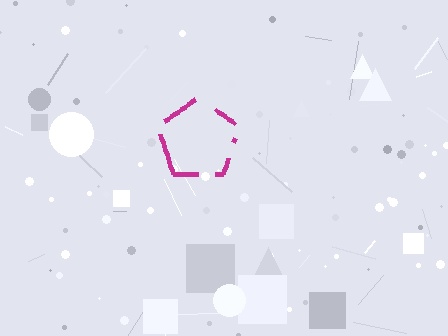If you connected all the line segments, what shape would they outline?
They would outline a pentagon.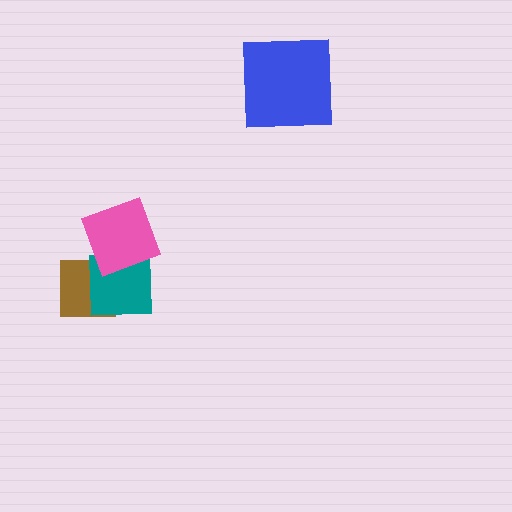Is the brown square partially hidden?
Yes, it is partially covered by another shape.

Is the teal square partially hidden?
Yes, it is partially covered by another shape.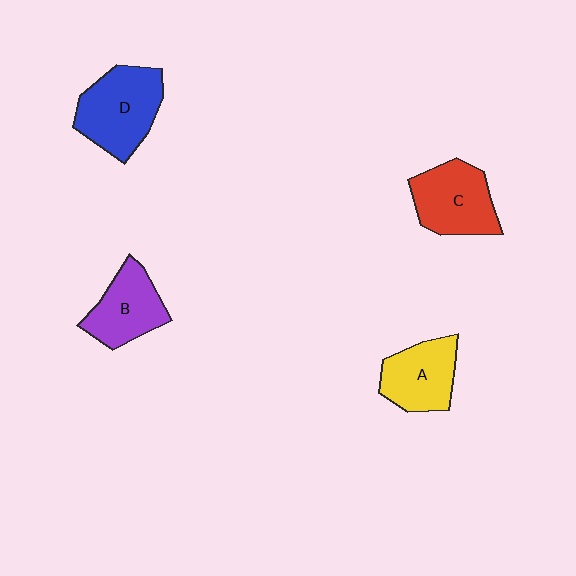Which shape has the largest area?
Shape D (blue).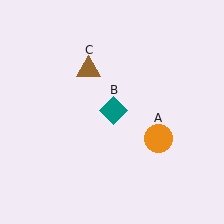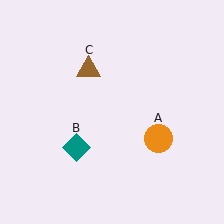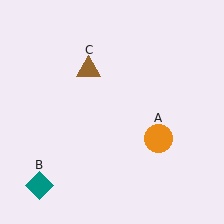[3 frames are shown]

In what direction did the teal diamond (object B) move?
The teal diamond (object B) moved down and to the left.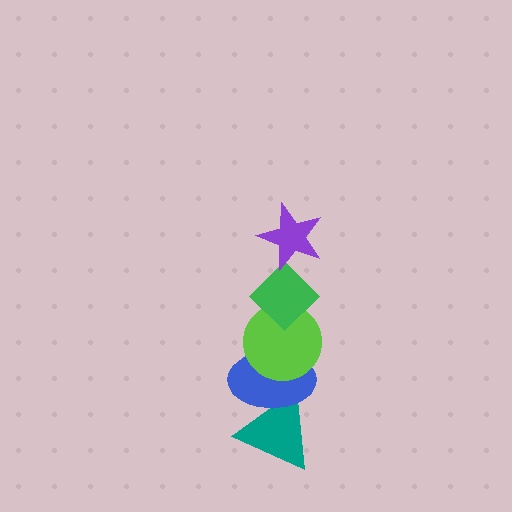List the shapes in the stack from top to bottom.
From top to bottom: the purple star, the green diamond, the lime circle, the blue ellipse, the teal triangle.